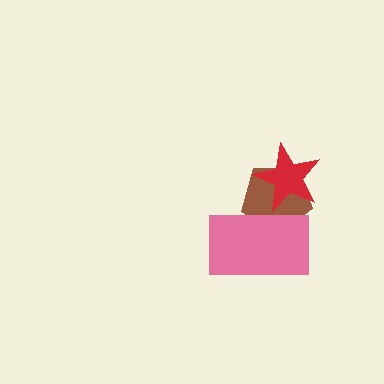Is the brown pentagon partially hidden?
Yes, it is partially covered by another shape.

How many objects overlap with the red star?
2 objects overlap with the red star.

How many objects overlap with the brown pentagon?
2 objects overlap with the brown pentagon.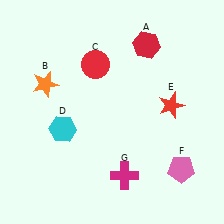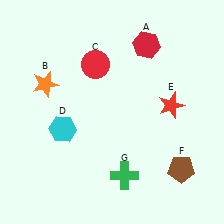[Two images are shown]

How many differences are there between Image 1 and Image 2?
There are 2 differences between the two images.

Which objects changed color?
F changed from pink to brown. G changed from magenta to green.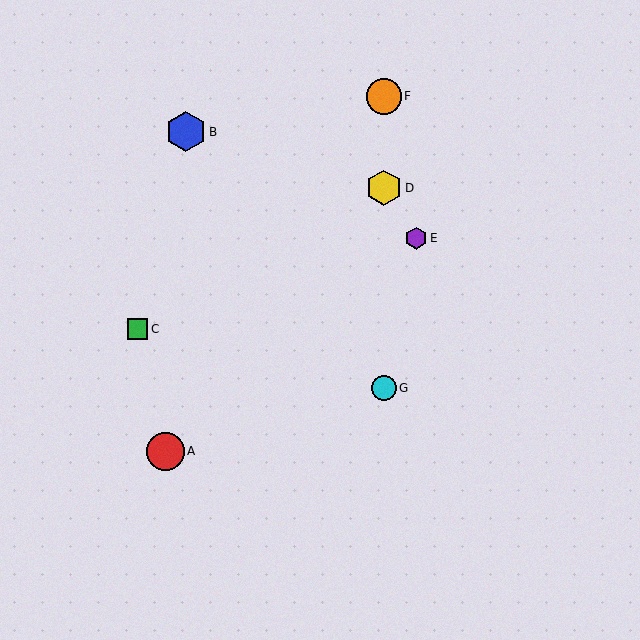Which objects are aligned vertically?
Objects D, F, G are aligned vertically.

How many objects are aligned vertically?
3 objects (D, F, G) are aligned vertically.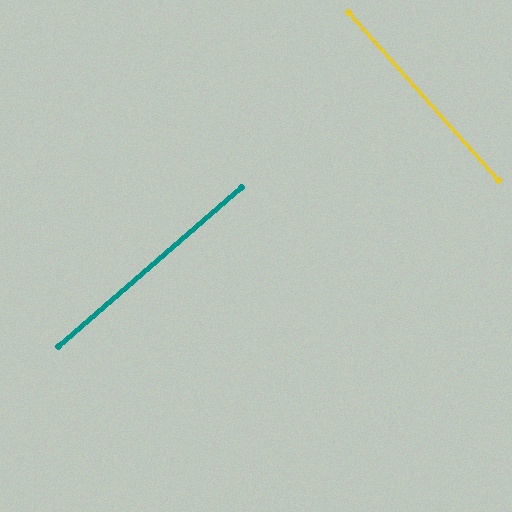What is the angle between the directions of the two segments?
Approximately 89 degrees.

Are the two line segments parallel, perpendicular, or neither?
Perpendicular — they meet at approximately 89°.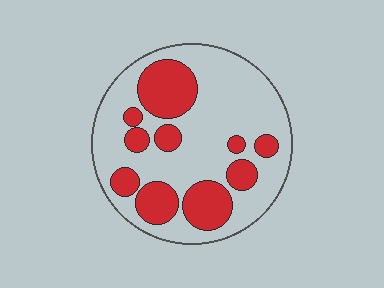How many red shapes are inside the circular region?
10.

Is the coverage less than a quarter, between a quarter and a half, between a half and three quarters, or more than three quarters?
Between a quarter and a half.